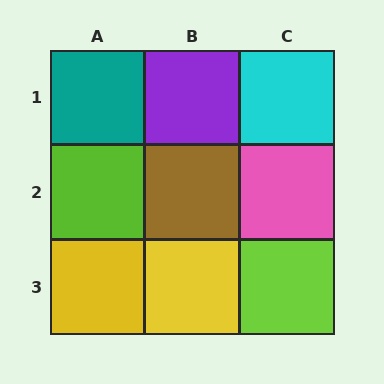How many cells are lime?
2 cells are lime.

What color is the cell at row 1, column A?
Teal.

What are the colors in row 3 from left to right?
Yellow, yellow, lime.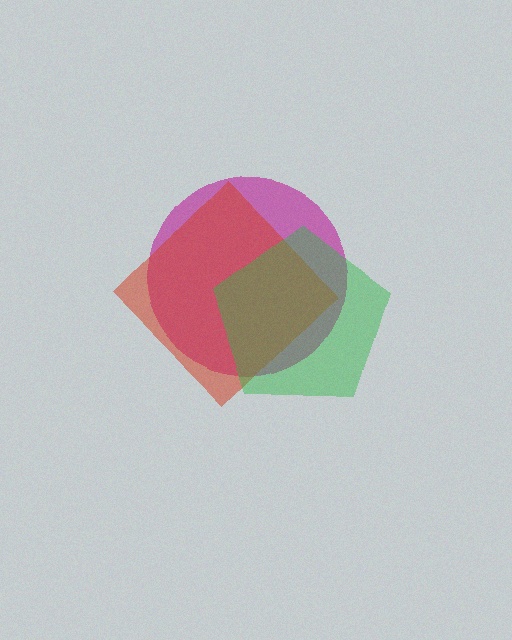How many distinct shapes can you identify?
There are 3 distinct shapes: a magenta circle, a red diamond, a green pentagon.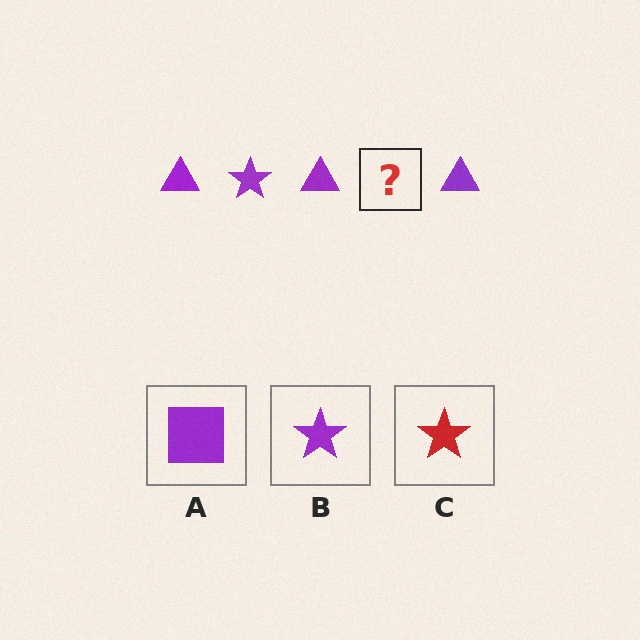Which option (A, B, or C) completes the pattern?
B.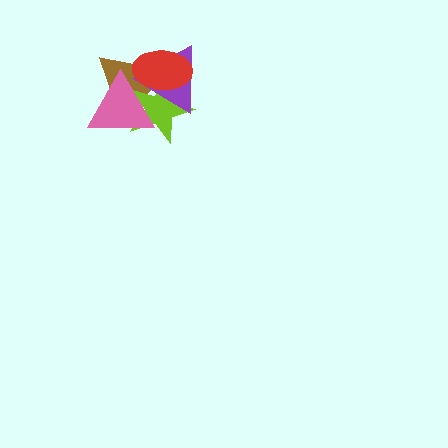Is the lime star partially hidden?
Yes, it is partially covered by another shape.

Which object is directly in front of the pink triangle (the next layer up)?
The purple triangle is directly in front of the pink triangle.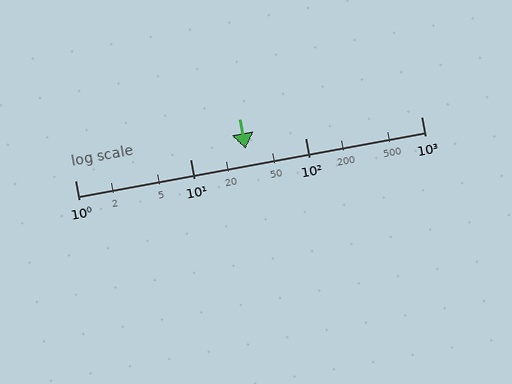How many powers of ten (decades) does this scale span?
The scale spans 3 decades, from 1 to 1000.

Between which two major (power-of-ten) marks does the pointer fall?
The pointer is between 10 and 100.